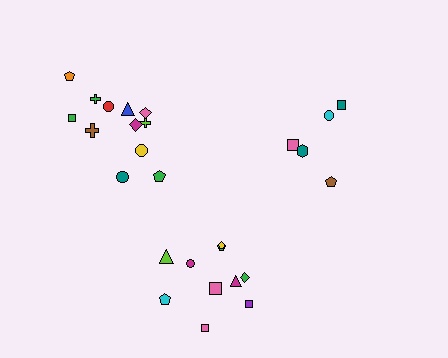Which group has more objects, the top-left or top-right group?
The top-left group.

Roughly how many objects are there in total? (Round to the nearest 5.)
Roughly 25 objects in total.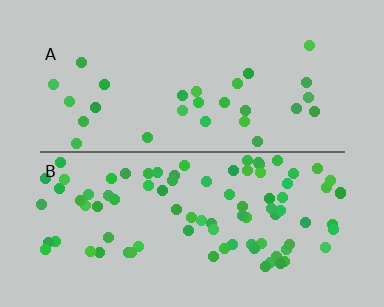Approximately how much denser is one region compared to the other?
Approximately 3.1× — region B over region A.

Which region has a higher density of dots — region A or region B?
B (the bottom).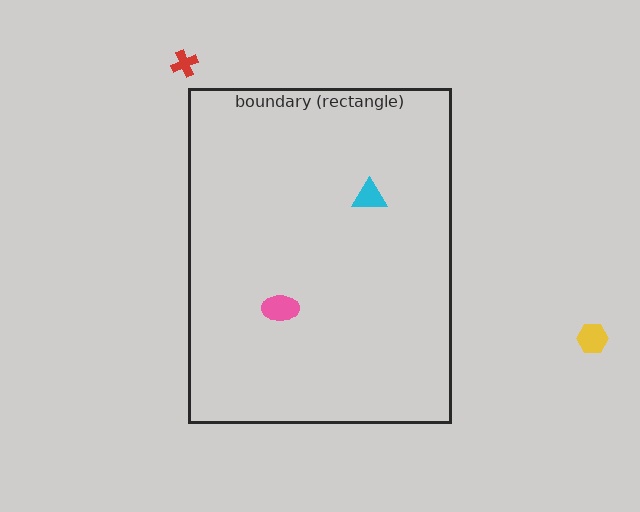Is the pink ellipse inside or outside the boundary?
Inside.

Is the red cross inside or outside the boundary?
Outside.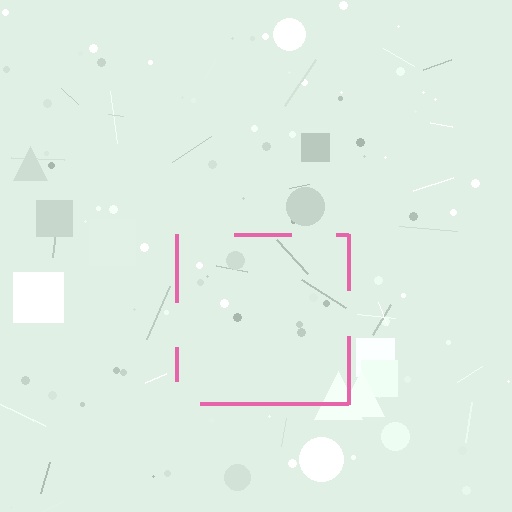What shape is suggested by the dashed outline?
The dashed outline suggests a square.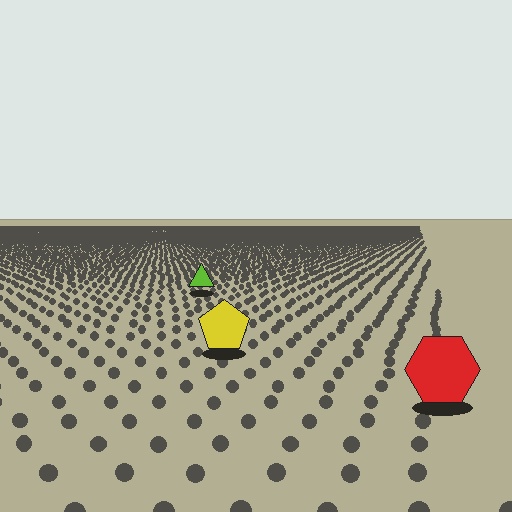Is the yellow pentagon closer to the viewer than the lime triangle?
Yes. The yellow pentagon is closer — you can tell from the texture gradient: the ground texture is coarser near it.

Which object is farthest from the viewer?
The lime triangle is farthest from the viewer. It appears smaller and the ground texture around it is denser.